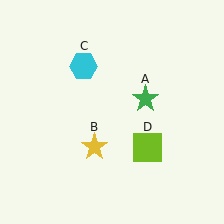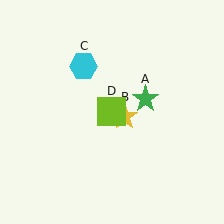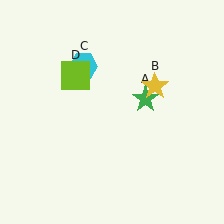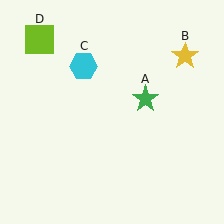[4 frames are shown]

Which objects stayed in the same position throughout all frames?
Green star (object A) and cyan hexagon (object C) remained stationary.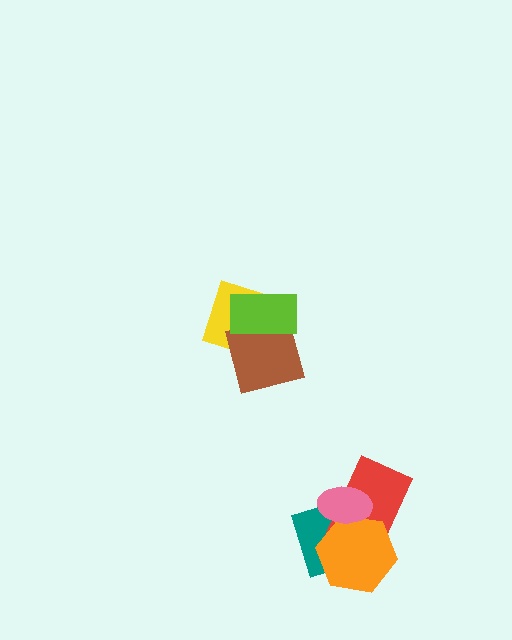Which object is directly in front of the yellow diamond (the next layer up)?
The brown square is directly in front of the yellow diamond.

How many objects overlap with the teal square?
3 objects overlap with the teal square.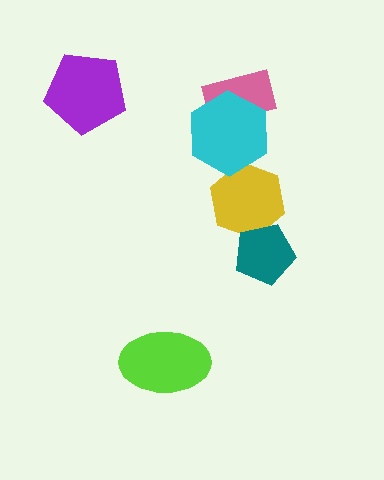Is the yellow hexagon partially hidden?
Yes, it is partially covered by another shape.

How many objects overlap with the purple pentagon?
0 objects overlap with the purple pentagon.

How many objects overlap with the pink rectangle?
1 object overlaps with the pink rectangle.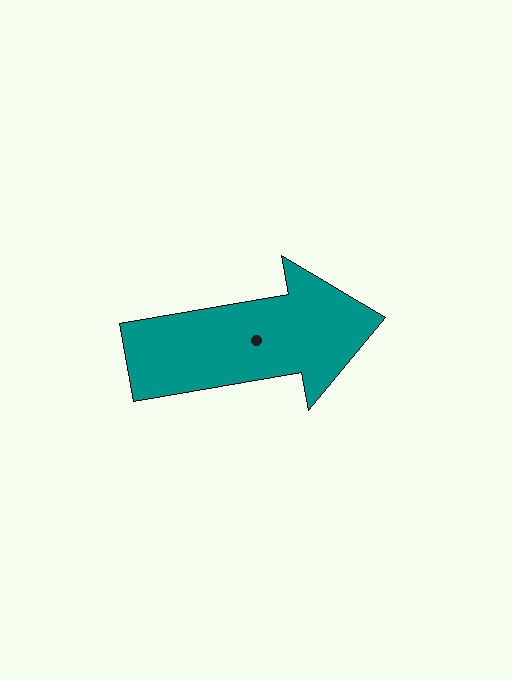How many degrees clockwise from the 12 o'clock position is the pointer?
Approximately 80 degrees.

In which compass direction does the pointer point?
East.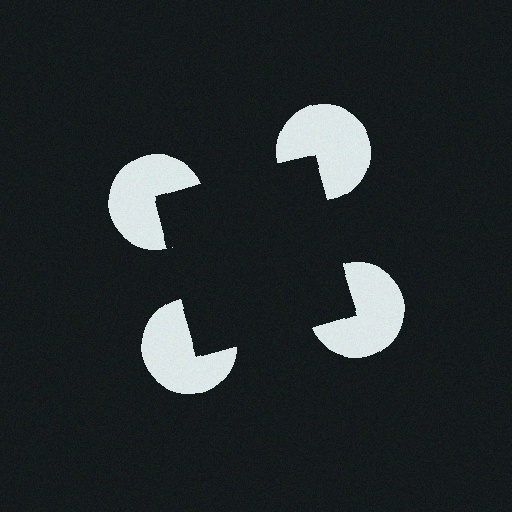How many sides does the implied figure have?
4 sides.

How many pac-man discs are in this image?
There are 4 — one at each vertex of the illusory square.